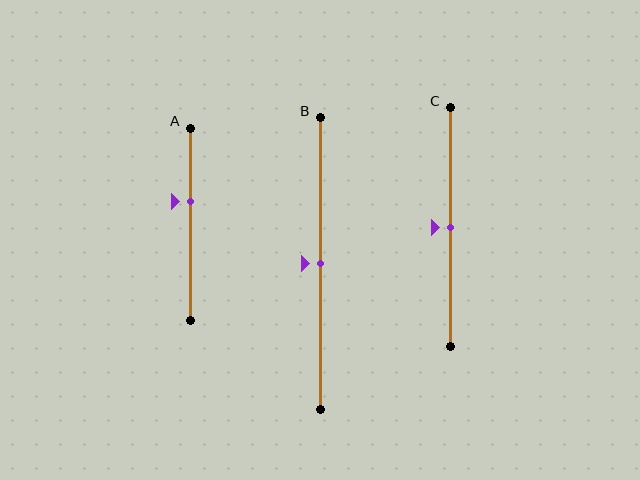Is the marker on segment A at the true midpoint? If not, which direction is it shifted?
No, the marker on segment A is shifted upward by about 12% of the segment length.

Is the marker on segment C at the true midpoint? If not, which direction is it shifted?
Yes, the marker on segment C is at the true midpoint.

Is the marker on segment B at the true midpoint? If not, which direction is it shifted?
Yes, the marker on segment B is at the true midpoint.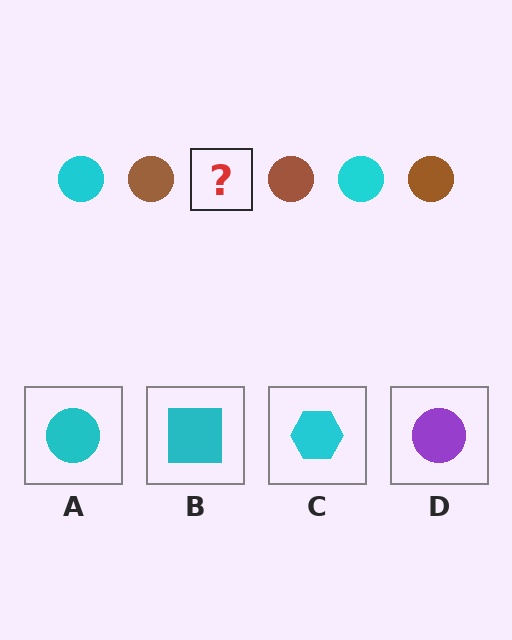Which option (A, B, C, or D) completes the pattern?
A.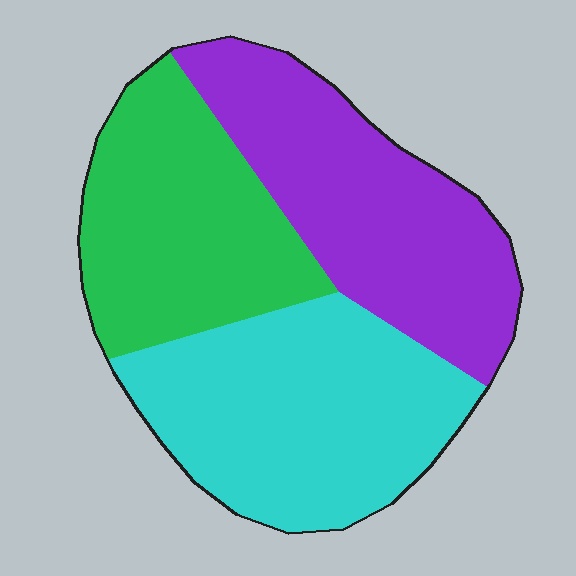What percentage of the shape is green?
Green covers 30% of the shape.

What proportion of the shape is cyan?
Cyan takes up about three eighths (3/8) of the shape.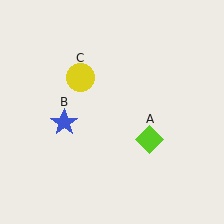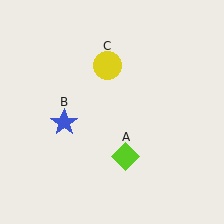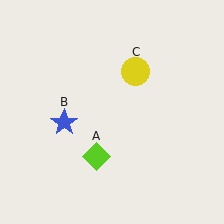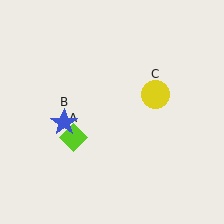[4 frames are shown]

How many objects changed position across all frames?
2 objects changed position: lime diamond (object A), yellow circle (object C).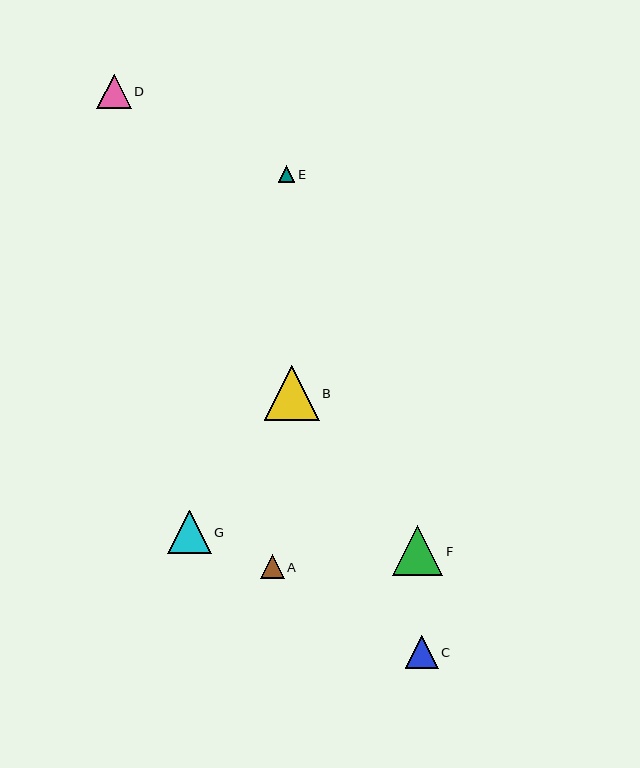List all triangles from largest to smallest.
From largest to smallest: B, F, G, D, C, A, E.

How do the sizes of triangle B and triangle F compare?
Triangle B and triangle F are approximately the same size.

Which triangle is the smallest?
Triangle E is the smallest with a size of approximately 17 pixels.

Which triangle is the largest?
Triangle B is the largest with a size of approximately 55 pixels.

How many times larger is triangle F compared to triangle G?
Triangle F is approximately 1.2 times the size of triangle G.